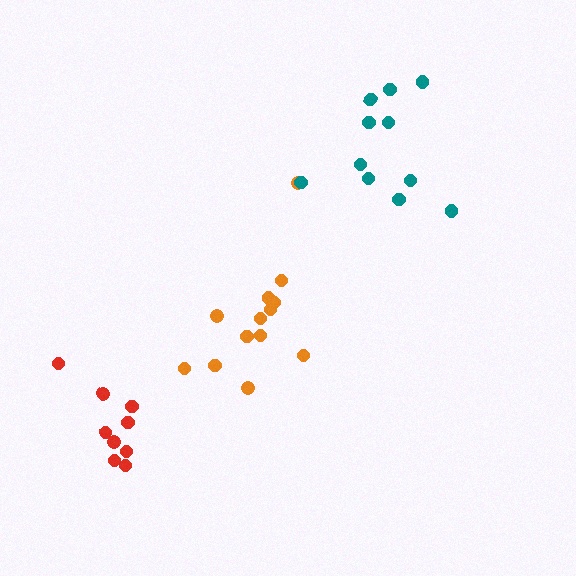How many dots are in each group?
Group 1: 9 dots, Group 2: 13 dots, Group 3: 11 dots (33 total).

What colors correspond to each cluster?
The clusters are colored: red, orange, teal.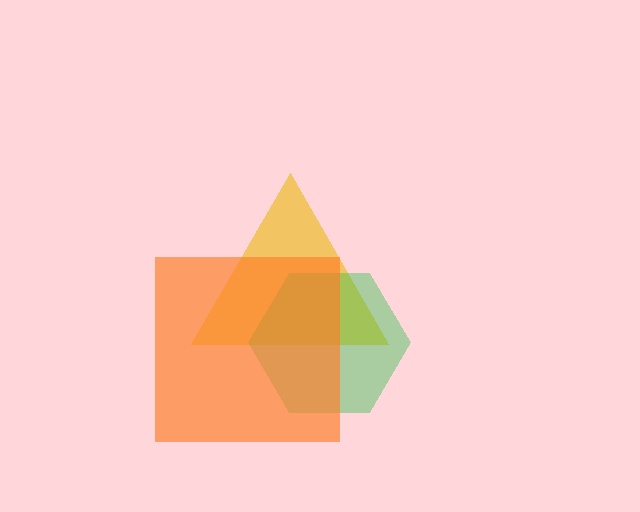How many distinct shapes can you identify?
There are 3 distinct shapes: a yellow triangle, a green hexagon, an orange square.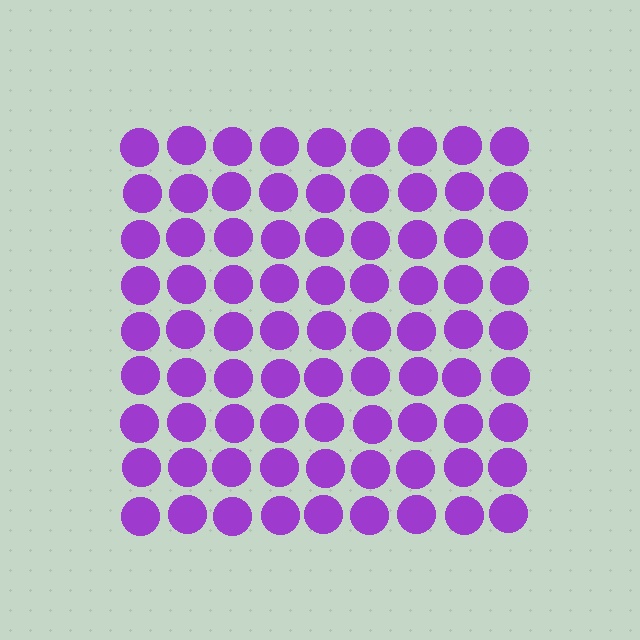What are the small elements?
The small elements are circles.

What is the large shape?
The large shape is a square.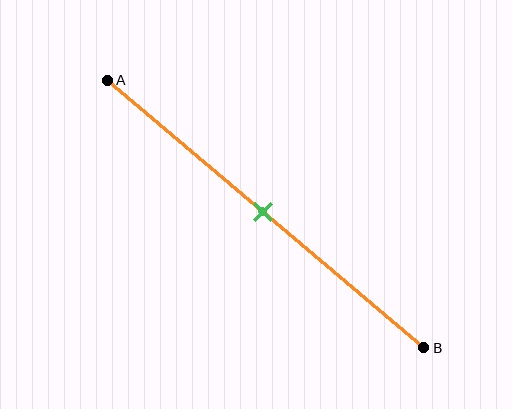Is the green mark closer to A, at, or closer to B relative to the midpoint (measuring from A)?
The green mark is approximately at the midpoint of segment AB.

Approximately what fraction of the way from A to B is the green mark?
The green mark is approximately 50% of the way from A to B.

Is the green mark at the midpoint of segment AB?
Yes, the mark is approximately at the midpoint.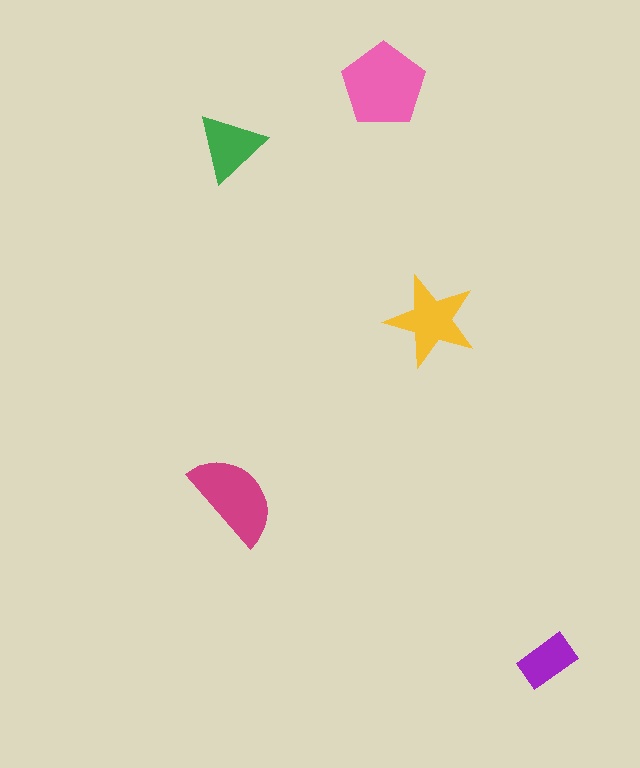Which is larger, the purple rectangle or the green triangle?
The green triangle.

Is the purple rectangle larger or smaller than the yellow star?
Smaller.